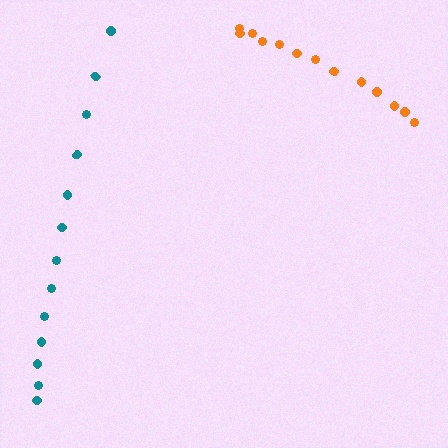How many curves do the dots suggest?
There are 2 distinct paths.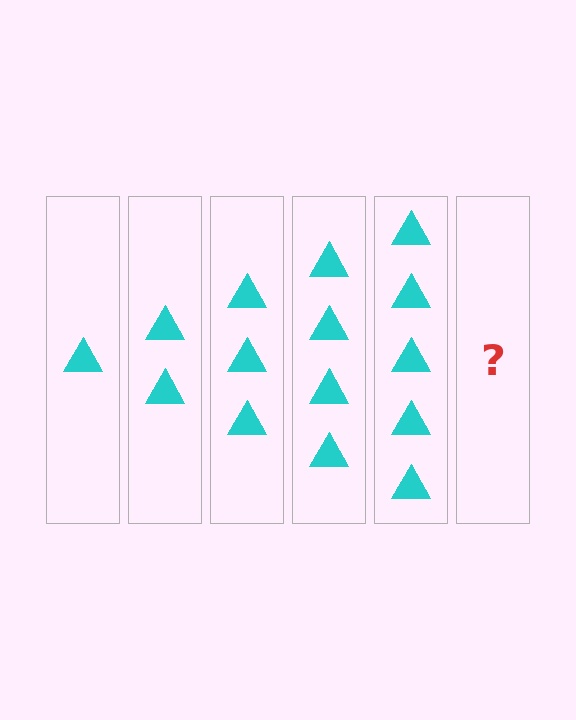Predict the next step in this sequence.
The next step is 6 triangles.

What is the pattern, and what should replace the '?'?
The pattern is that each step adds one more triangle. The '?' should be 6 triangles.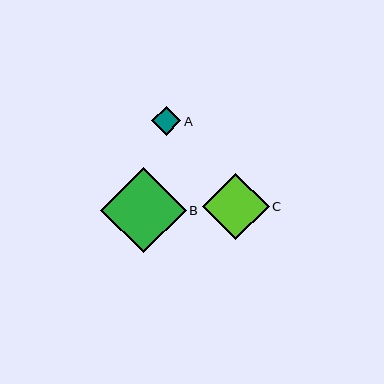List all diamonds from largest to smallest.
From largest to smallest: B, C, A.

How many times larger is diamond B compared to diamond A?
Diamond B is approximately 3.0 times the size of diamond A.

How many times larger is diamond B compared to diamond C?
Diamond B is approximately 1.3 times the size of diamond C.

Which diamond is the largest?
Diamond B is the largest with a size of approximately 85 pixels.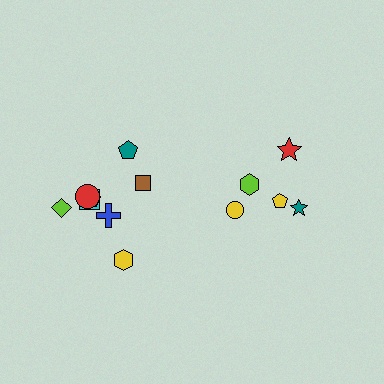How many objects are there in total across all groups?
There are 13 objects.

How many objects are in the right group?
There are 5 objects.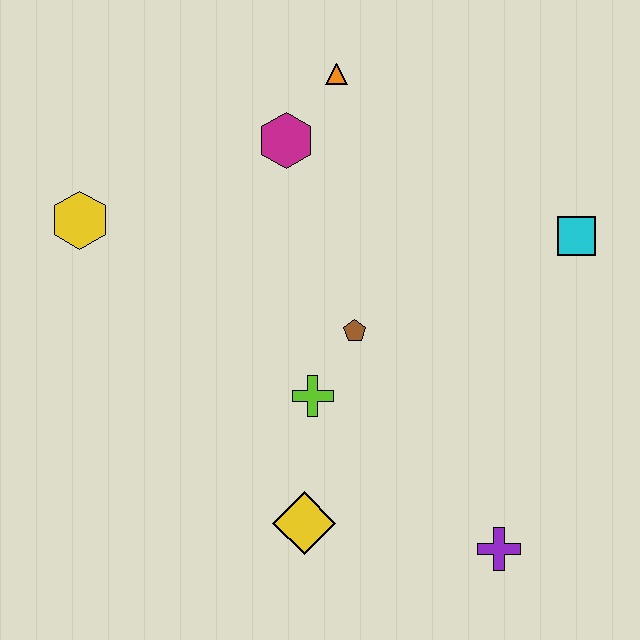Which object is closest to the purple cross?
The yellow diamond is closest to the purple cross.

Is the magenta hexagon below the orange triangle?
Yes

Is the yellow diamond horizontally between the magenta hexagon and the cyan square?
Yes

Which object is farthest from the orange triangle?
The purple cross is farthest from the orange triangle.